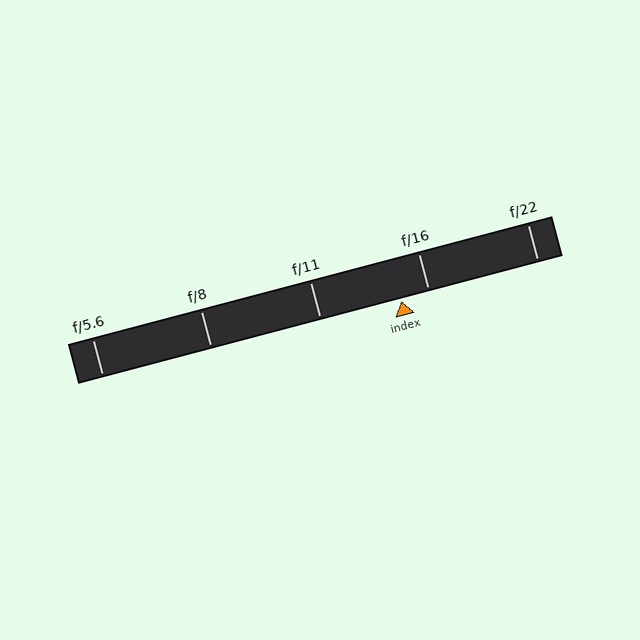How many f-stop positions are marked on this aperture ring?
There are 5 f-stop positions marked.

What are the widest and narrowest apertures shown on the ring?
The widest aperture shown is f/5.6 and the narrowest is f/22.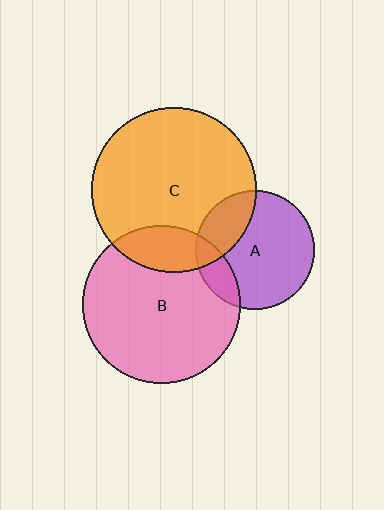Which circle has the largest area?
Circle C (orange).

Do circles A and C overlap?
Yes.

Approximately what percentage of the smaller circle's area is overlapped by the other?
Approximately 25%.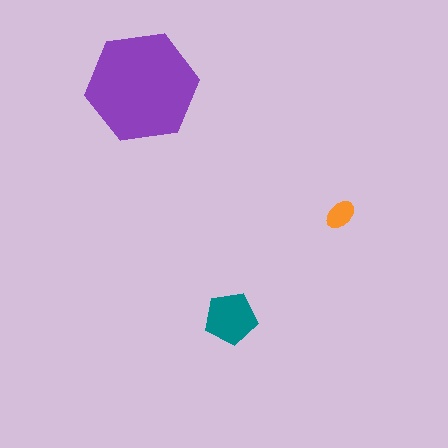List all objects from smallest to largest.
The orange ellipse, the teal pentagon, the purple hexagon.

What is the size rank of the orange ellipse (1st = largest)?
3rd.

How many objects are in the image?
There are 3 objects in the image.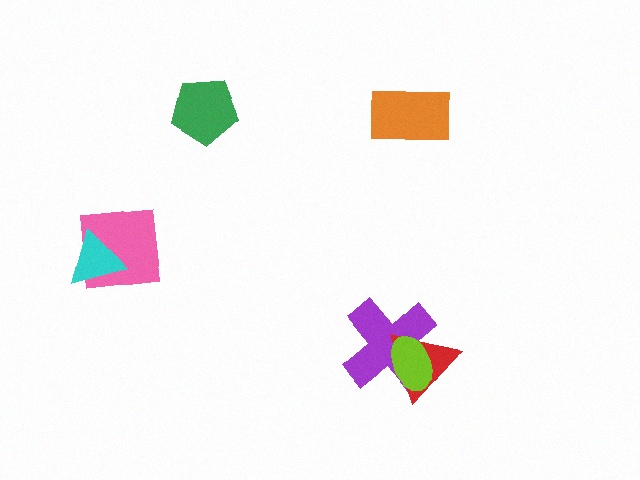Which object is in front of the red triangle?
The lime ellipse is in front of the red triangle.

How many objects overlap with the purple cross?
2 objects overlap with the purple cross.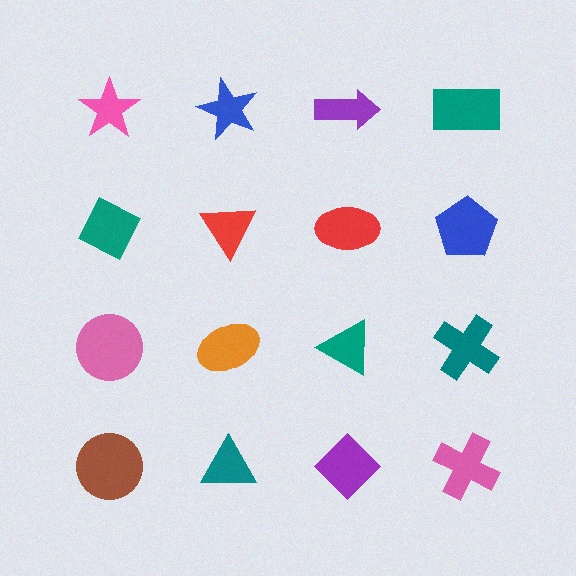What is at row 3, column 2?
An orange ellipse.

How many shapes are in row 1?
4 shapes.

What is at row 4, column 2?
A teal triangle.